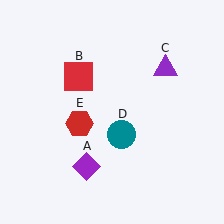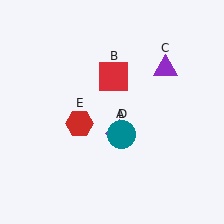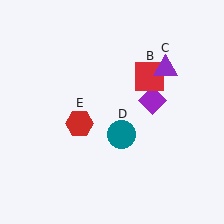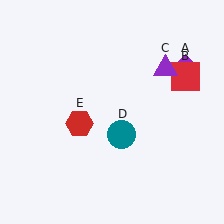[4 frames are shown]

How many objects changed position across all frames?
2 objects changed position: purple diamond (object A), red square (object B).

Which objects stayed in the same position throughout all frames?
Purple triangle (object C) and teal circle (object D) and red hexagon (object E) remained stationary.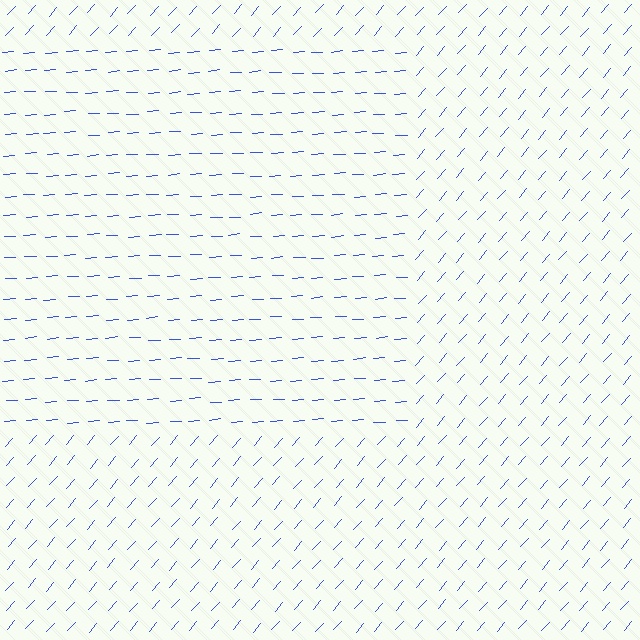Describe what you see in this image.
The image is filled with small blue line segments. A rectangle region in the image has lines oriented differently from the surrounding lines, creating a visible texture boundary.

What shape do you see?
I see a rectangle.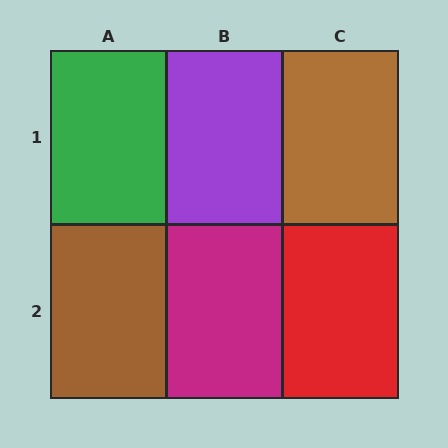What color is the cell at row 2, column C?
Red.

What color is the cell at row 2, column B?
Magenta.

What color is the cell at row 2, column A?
Brown.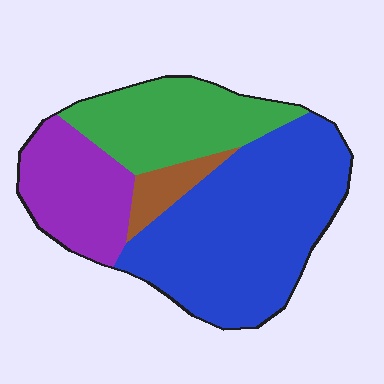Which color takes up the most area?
Blue, at roughly 50%.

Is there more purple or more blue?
Blue.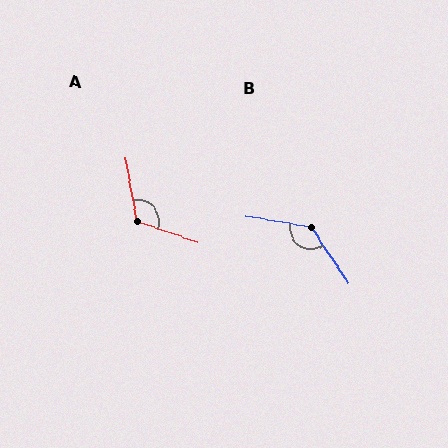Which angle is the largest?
B, at approximately 134 degrees.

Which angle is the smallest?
A, at approximately 119 degrees.